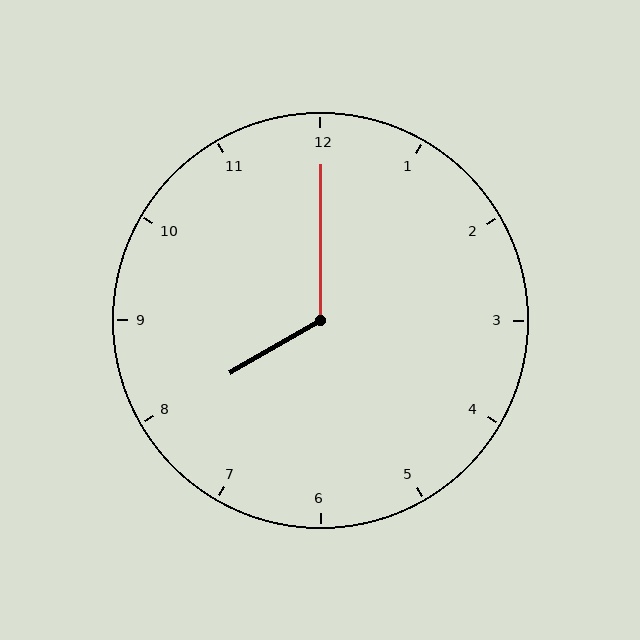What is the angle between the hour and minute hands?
Approximately 120 degrees.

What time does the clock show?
8:00.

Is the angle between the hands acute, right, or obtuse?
It is obtuse.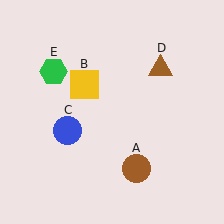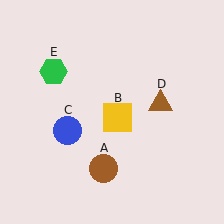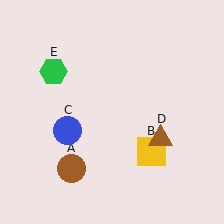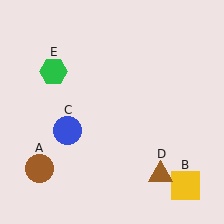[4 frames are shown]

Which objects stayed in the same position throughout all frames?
Blue circle (object C) and green hexagon (object E) remained stationary.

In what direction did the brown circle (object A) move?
The brown circle (object A) moved left.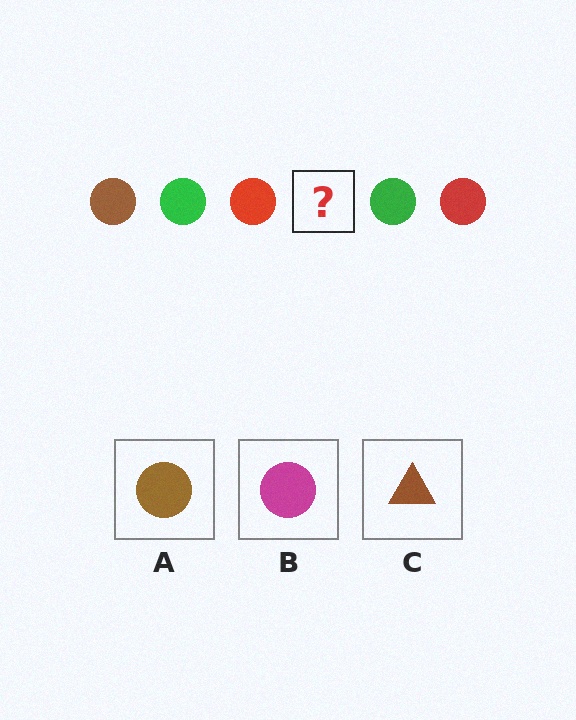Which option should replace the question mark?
Option A.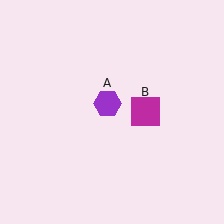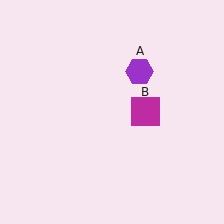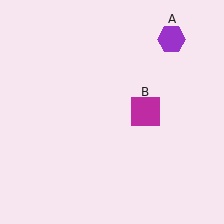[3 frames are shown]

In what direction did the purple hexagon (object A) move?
The purple hexagon (object A) moved up and to the right.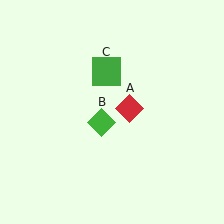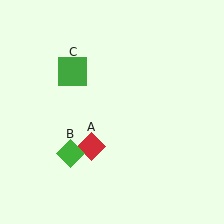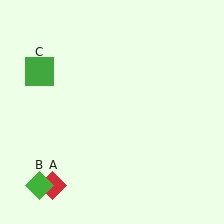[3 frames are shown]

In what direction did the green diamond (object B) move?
The green diamond (object B) moved down and to the left.